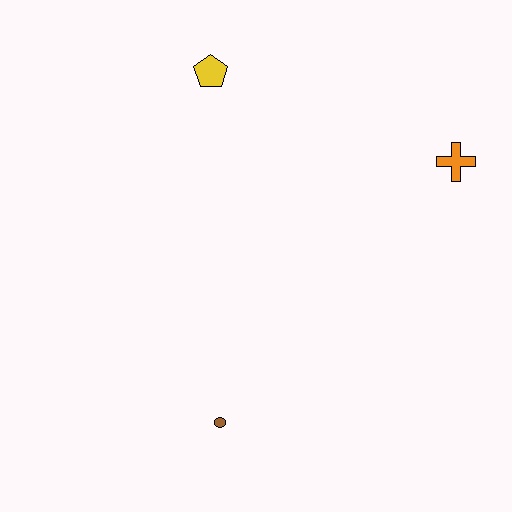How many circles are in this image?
There is 1 circle.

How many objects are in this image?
There are 3 objects.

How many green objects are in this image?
There are no green objects.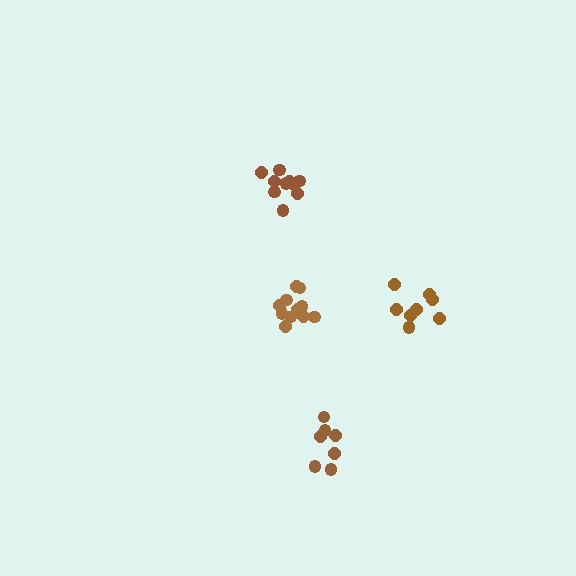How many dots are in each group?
Group 1: 11 dots, Group 2: 7 dots, Group 3: 10 dots, Group 4: 8 dots (36 total).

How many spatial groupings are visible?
There are 4 spatial groupings.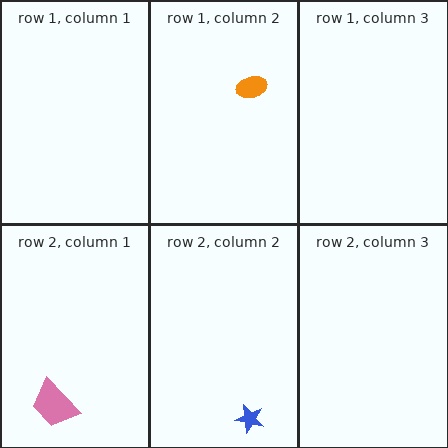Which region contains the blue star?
The row 2, column 2 region.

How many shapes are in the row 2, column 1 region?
1.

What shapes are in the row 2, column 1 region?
The pink trapezoid.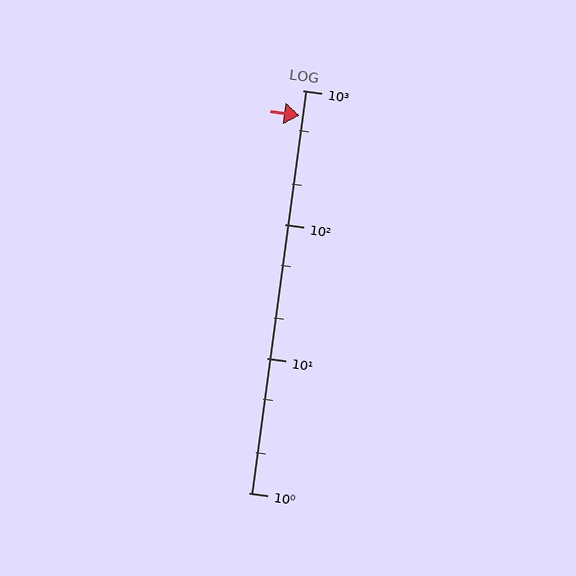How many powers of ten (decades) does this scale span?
The scale spans 3 decades, from 1 to 1000.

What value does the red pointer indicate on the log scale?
The pointer indicates approximately 650.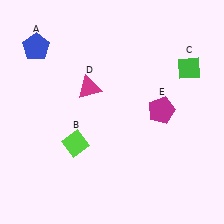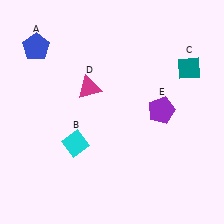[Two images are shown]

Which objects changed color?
B changed from lime to cyan. C changed from green to teal. E changed from magenta to purple.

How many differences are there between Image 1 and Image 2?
There are 3 differences between the two images.